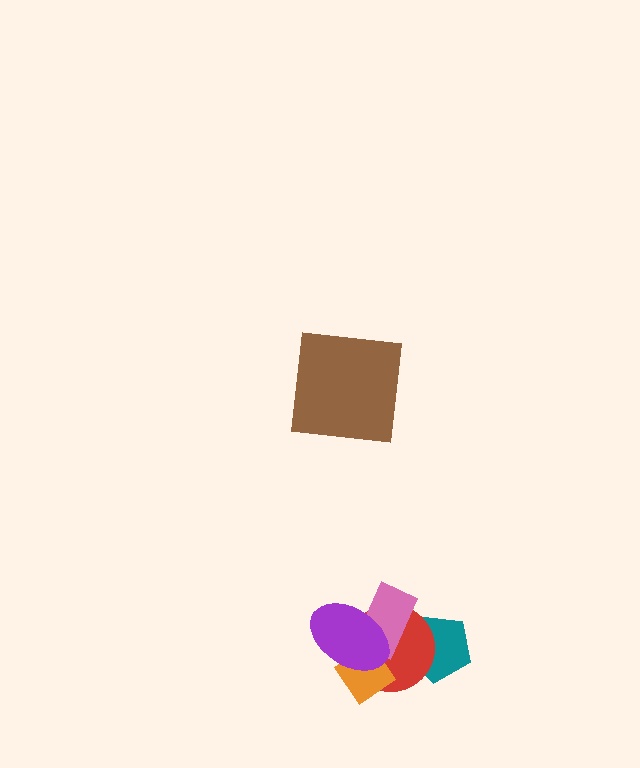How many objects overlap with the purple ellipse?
3 objects overlap with the purple ellipse.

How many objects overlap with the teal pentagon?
2 objects overlap with the teal pentagon.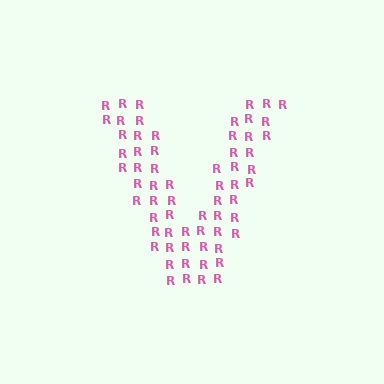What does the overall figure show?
The overall figure shows the letter V.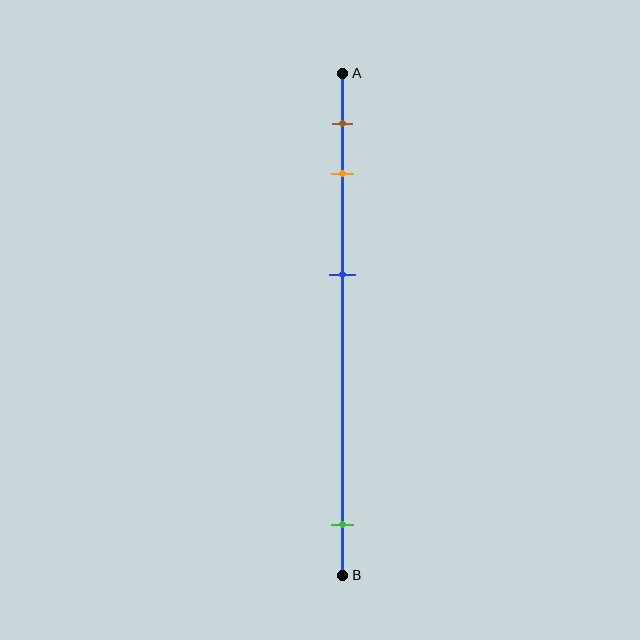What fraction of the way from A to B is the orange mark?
The orange mark is approximately 20% (0.2) of the way from A to B.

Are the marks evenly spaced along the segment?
No, the marks are not evenly spaced.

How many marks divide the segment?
There are 4 marks dividing the segment.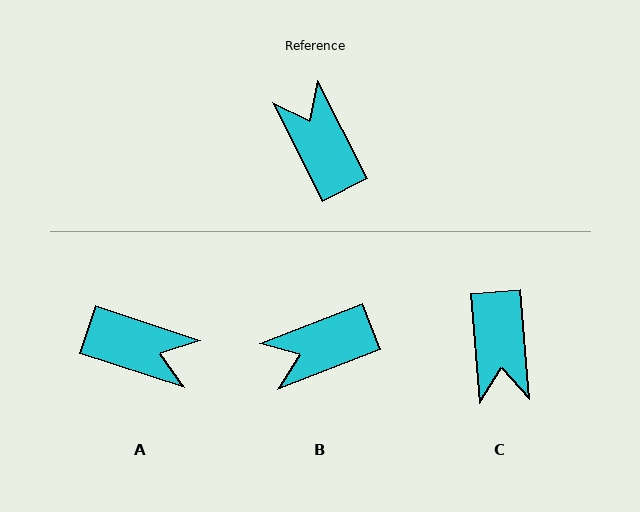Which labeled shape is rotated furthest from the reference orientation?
C, about 158 degrees away.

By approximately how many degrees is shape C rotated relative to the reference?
Approximately 158 degrees counter-clockwise.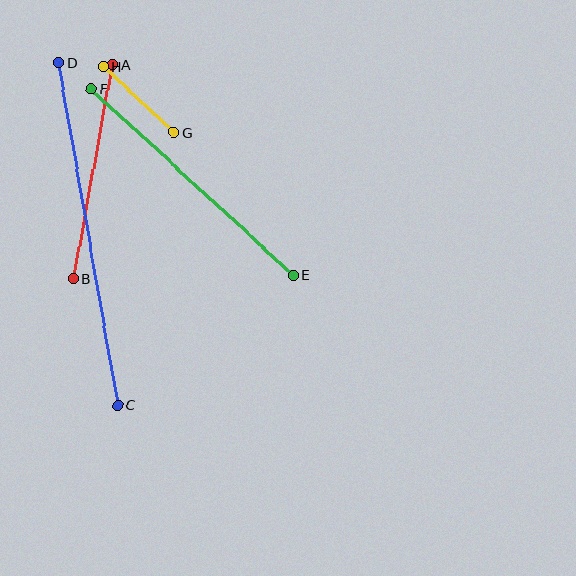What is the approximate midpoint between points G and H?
The midpoint is at approximately (138, 99) pixels.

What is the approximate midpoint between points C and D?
The midpoint is at approximately (88, 234) pixels.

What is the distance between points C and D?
The distance is approximately 347 pixels.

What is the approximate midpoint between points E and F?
The midpoint is at approximately (192, 182) pixels.